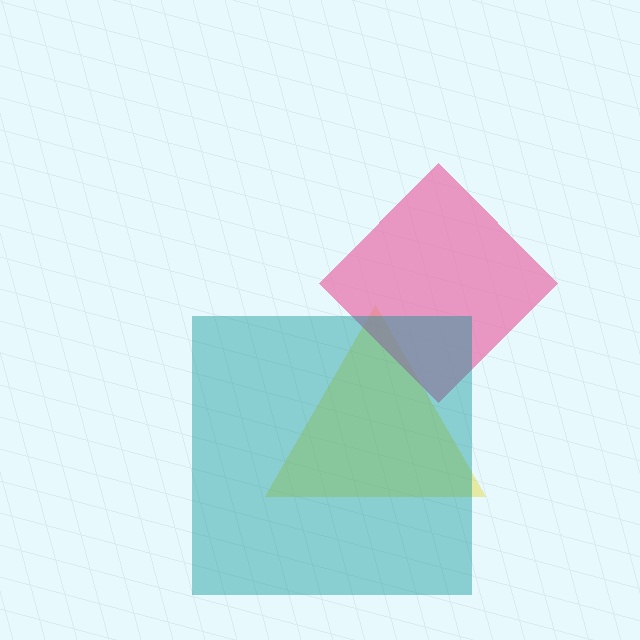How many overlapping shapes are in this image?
There are 3 overlapping shapes in the image.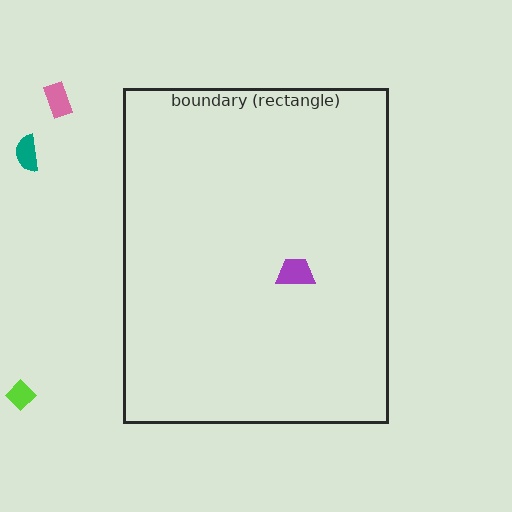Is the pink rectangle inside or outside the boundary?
Outside.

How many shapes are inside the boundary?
1 inside, 3 outside.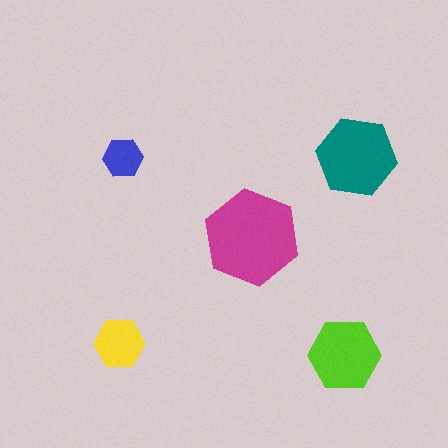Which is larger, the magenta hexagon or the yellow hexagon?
The magenta one.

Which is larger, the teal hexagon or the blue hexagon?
The teal one.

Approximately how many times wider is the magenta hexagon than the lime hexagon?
About 1.5 times wider.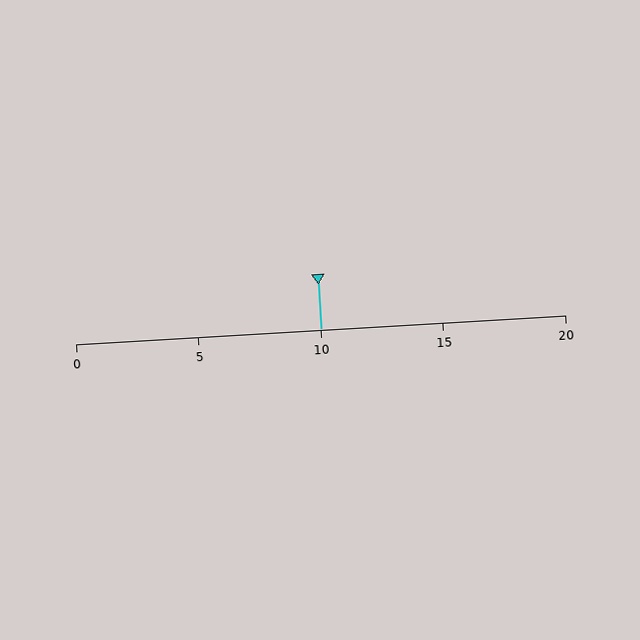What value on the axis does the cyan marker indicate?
The marker indicates approximately 10.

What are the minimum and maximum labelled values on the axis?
The axis runs from 0 to 20.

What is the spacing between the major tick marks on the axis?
The major ticks are spaced 5 apart.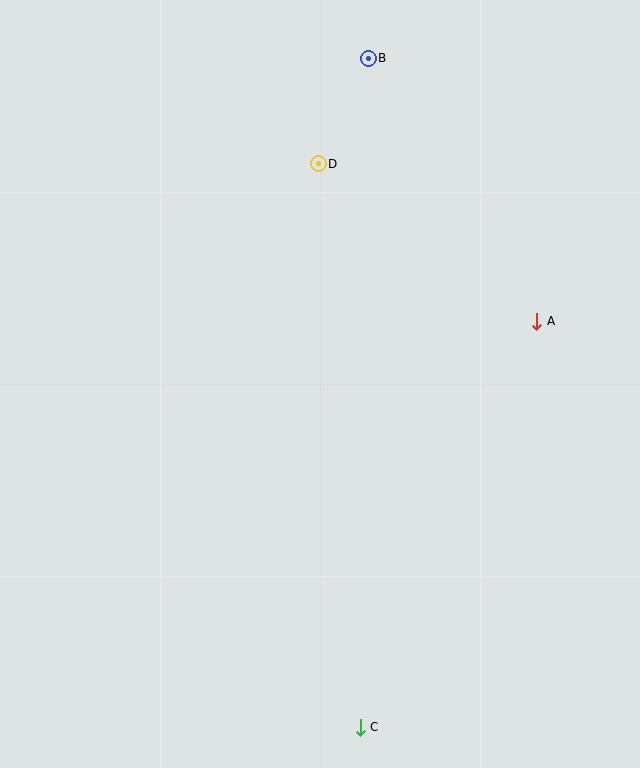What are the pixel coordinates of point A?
Point A is at (537, 321).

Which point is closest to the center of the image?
Point D at (318, 164) is closest to the center.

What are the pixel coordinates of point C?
Point C is at (360, 727).